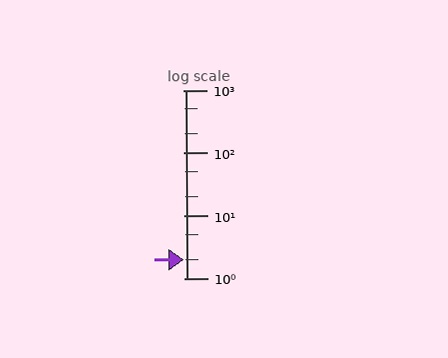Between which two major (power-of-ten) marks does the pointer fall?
The pointer is between 1 and 10.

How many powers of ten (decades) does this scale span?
The scale spans 3 decades, from 1 to 1000.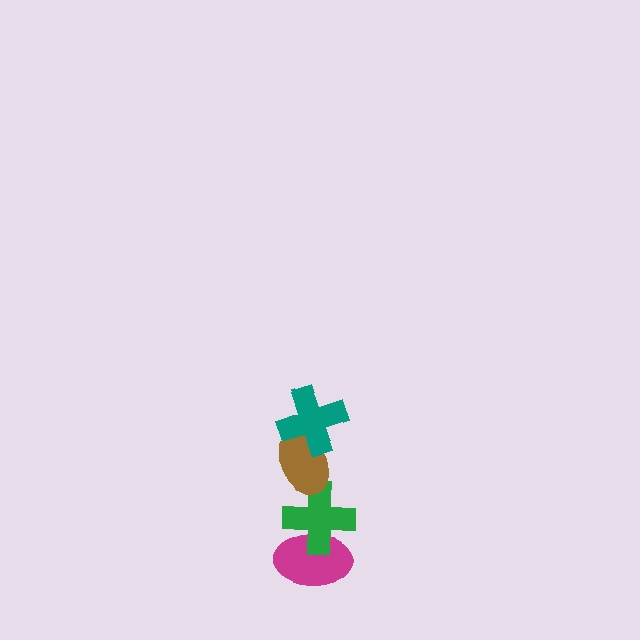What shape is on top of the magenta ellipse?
The green cross is on top of the magenta ellipse.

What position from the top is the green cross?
The green cross is 3rd from the top.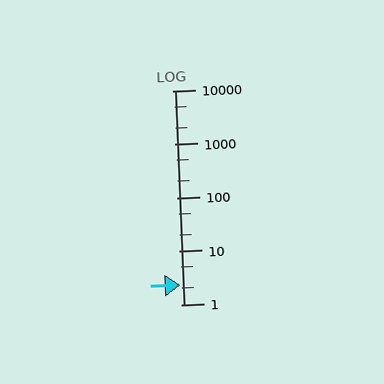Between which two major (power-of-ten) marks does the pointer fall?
The pointer is between 1 and 10.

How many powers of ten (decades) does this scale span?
The scale spans 4 decades, from 1 to 10000.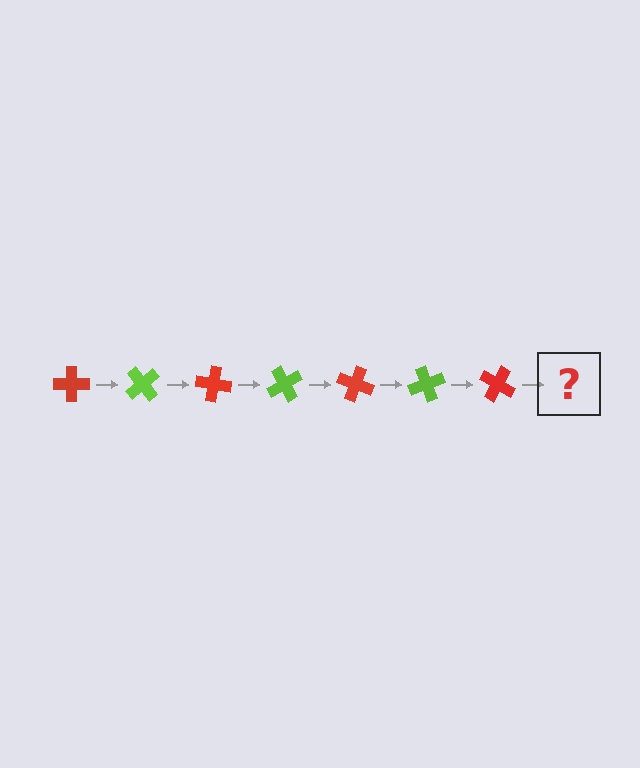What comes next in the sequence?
The next element should be a lime cross, rotated 350 degrees from the start.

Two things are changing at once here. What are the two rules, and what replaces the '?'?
The two rules are that it rotates 50 degrees each step and the color cycles through red and lime. The '?' should be a lime cross, rotated 350 degrees from the start.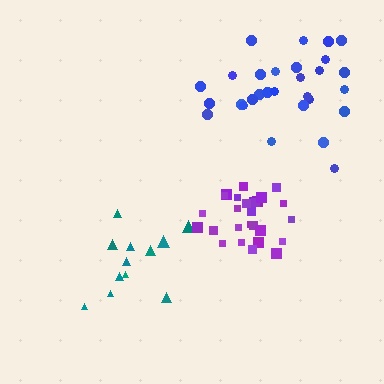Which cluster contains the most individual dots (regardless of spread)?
Blue (29).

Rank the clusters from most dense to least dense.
purple, teal, blue.